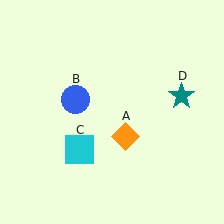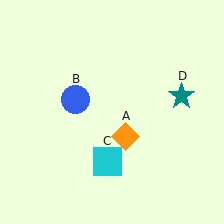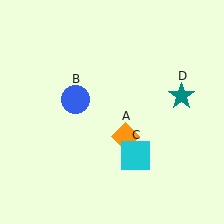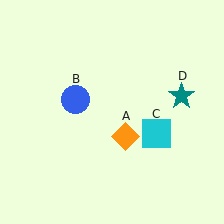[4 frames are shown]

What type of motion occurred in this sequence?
The cyan square (object C) rotated counterclockwise around the center of the scene.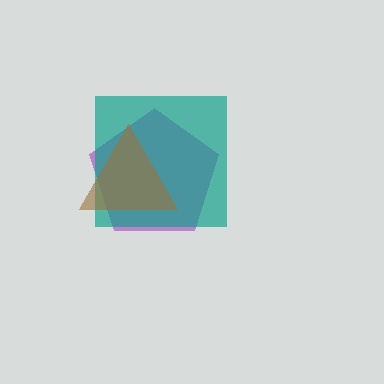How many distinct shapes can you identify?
There are 3 distinct shapes: a purple pentagon, a teal square, a brown triangle.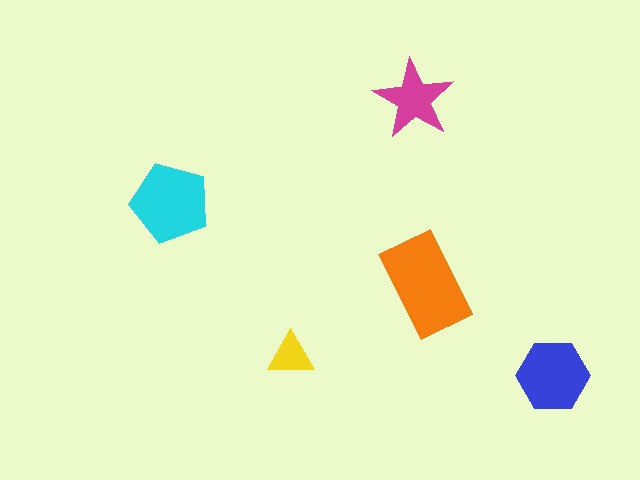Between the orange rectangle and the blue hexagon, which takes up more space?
The orange rectangle.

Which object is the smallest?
The yellow triangle.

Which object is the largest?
The orange rectangle.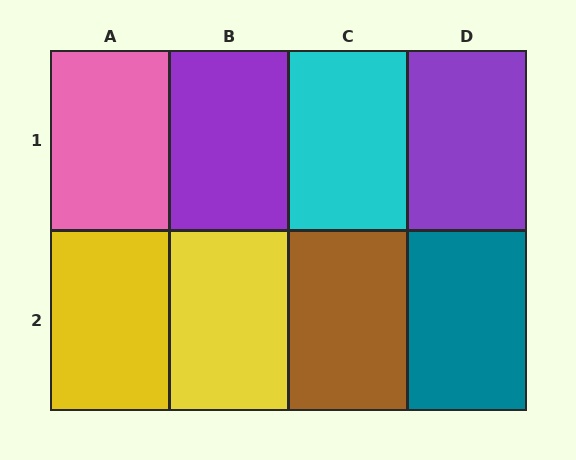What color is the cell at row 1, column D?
Purple.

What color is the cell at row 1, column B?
Purple.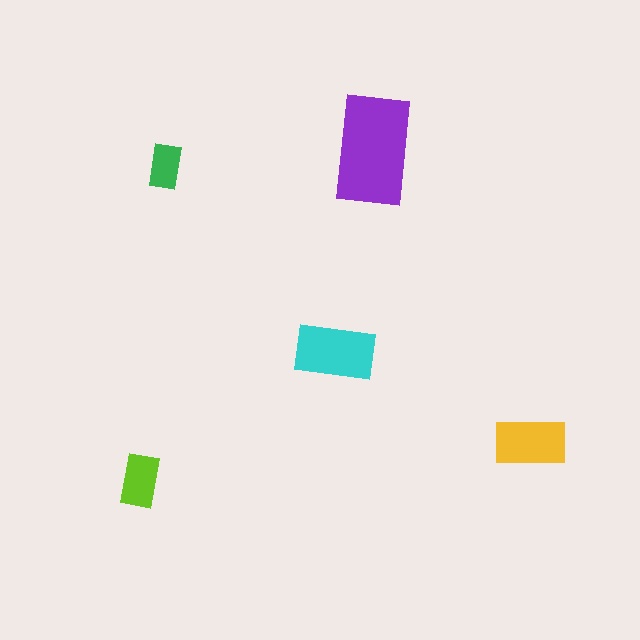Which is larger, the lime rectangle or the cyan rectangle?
The cyan one.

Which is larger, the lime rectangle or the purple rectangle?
The purple one.